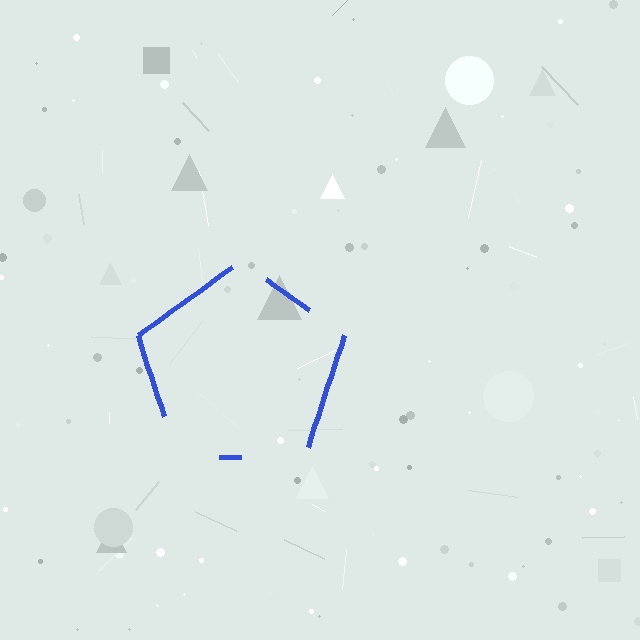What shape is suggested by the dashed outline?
The dashed outline suggests a pentagon.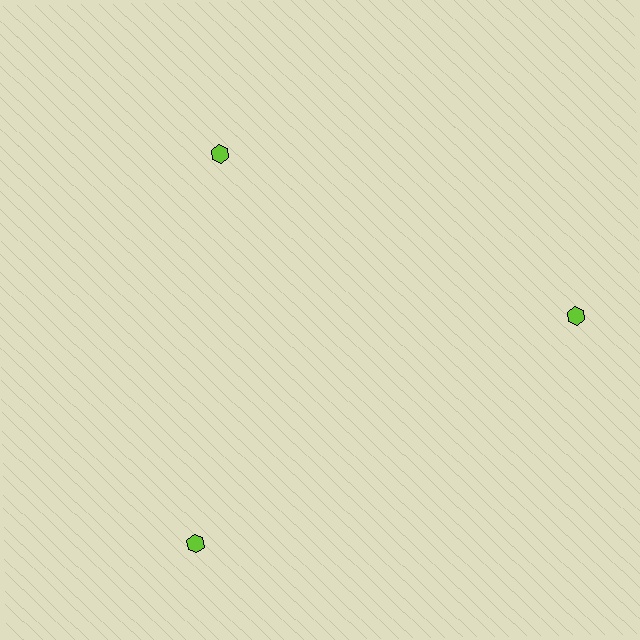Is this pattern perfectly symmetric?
No. The 3 lime hexagons are arranged in a ring, but one element near the 11 o'clock position is pulled inward toward the center, breaking the 3-fold rotational symmetry.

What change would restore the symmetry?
The symmetry would be restored by moving it outward, back onto the ring so that all 3 hexagons sit at equal angles and equal distance from the center.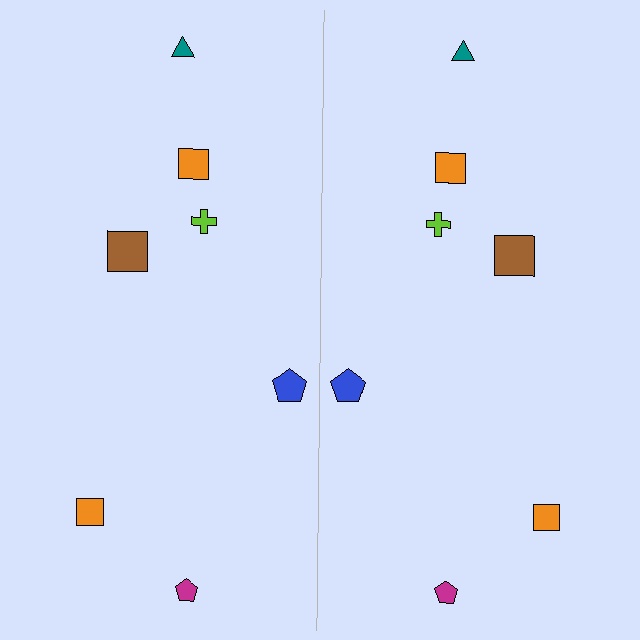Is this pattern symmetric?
Yes, this pattern has bilateral (reflection) symmetry.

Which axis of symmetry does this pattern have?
The pattern has a vertical axis of symmetry running through the center of the image.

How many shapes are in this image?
There are 14 shapes in this image.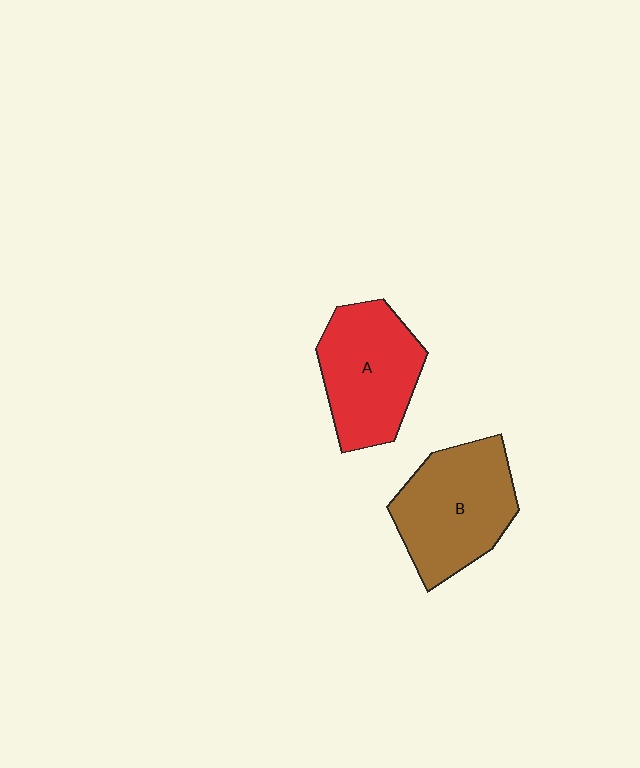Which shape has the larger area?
Shape B (brown).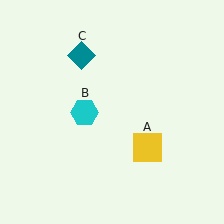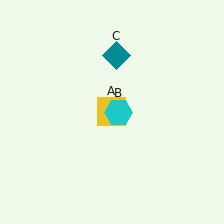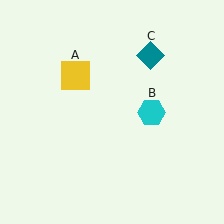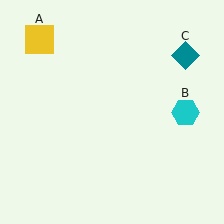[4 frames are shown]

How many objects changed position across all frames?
3 objects changed position: yellow square (object A), cyan hexagon (object B), teal diamond (object C).